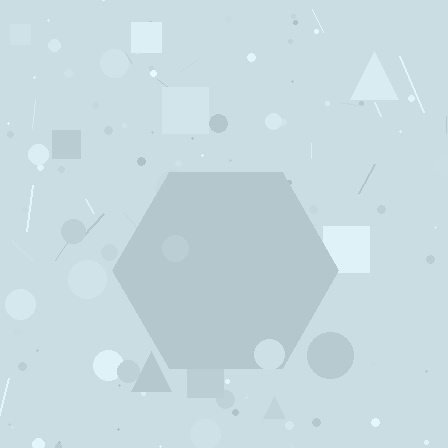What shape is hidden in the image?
A hexagon is hidden in the image.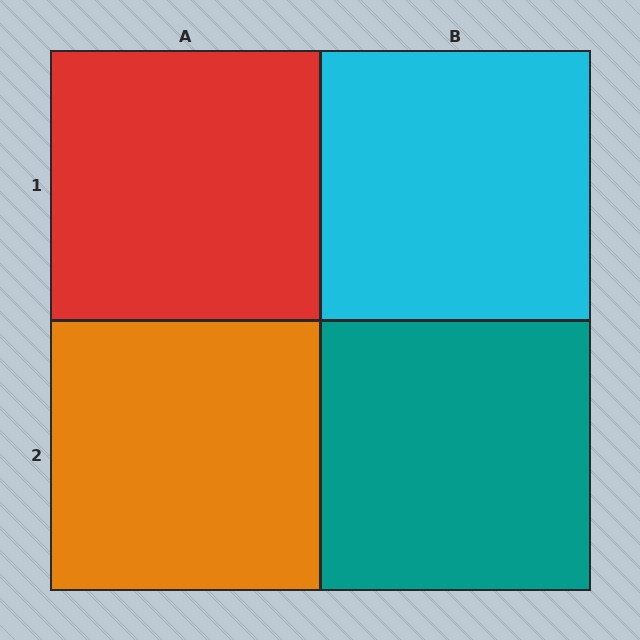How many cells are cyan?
1 cell is cyan.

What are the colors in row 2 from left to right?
Orange, teal.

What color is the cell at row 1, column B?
Cyan.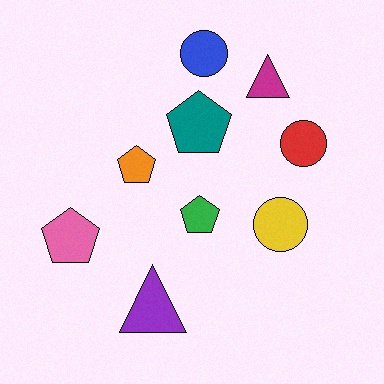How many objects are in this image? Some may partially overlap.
There are 9 objects.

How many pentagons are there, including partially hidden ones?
There are 4 pentagons.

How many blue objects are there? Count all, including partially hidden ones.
There is 1 blue object.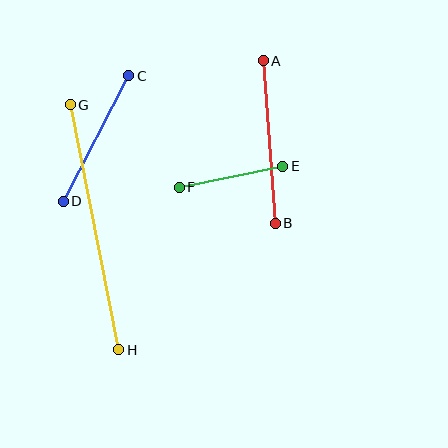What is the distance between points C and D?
The distance is approximately 141 pixels.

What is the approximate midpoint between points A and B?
The midpoint is at approximately (269, 142) pixels.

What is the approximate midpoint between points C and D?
The midpoint is at approximately (96, 138) pixels.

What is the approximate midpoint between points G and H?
The midpoint is at approximately (94, 227) pixels.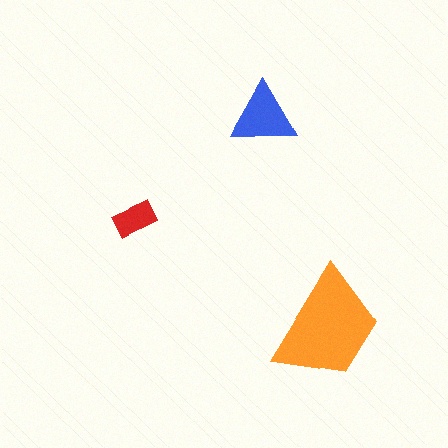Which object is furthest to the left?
The red rectangle is leftmost.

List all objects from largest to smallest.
The orange trapezoid, the blue triangle, the red rectangle.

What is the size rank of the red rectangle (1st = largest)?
3rd.